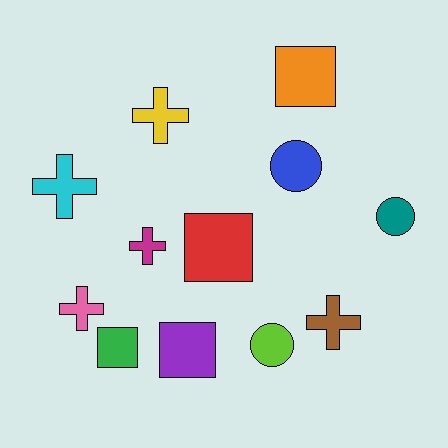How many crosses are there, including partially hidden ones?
There are 5 crosses.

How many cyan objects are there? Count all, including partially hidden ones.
There is 1 cyan object.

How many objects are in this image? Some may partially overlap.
There are 12 objects.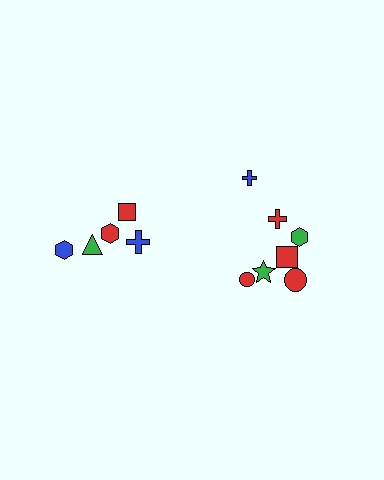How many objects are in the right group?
There are 7 objects.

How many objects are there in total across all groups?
There are 12 objects.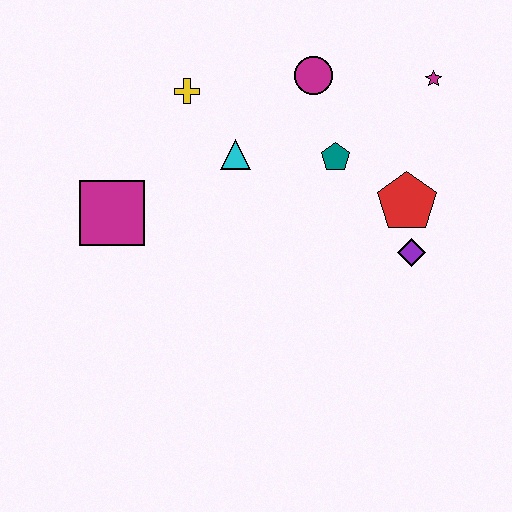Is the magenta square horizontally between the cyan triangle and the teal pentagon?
No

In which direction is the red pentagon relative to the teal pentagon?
The red pentagon is to the right of the teal pentagon.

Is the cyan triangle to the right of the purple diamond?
No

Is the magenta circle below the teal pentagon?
No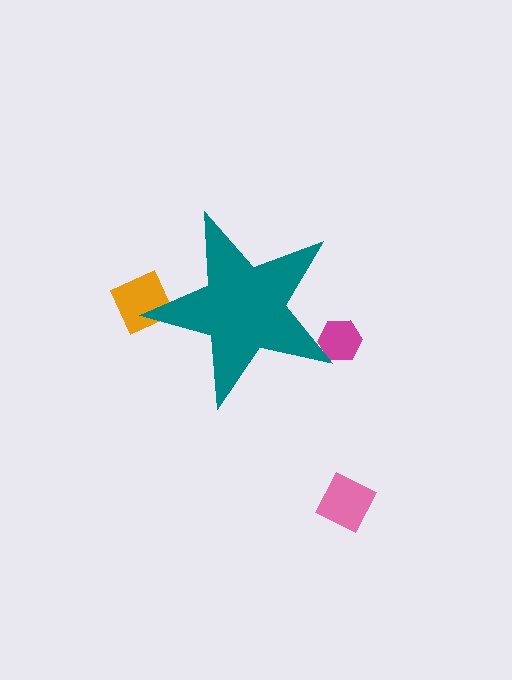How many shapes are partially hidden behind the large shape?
2 shapes are partially hidden.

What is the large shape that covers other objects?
A teal star.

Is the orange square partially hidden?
Yes, the orange square is partially hidden behind the teal star.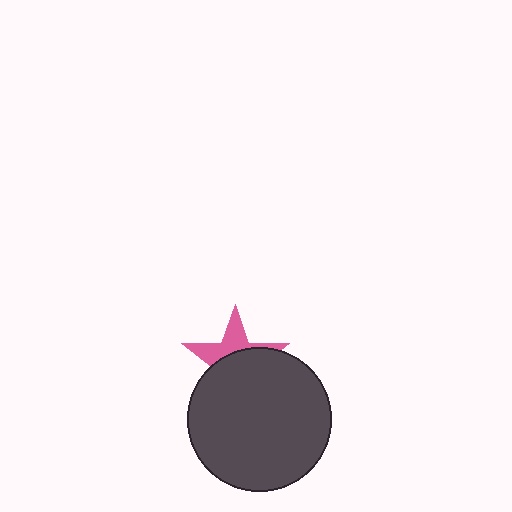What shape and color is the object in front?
The object in front is a dark gray circle.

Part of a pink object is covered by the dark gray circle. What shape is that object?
It is a star.